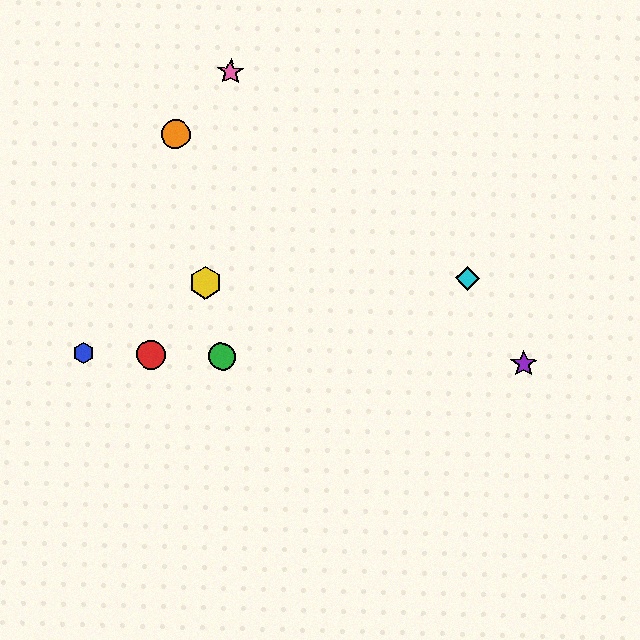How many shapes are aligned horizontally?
4 shapes (the red circle, the blue hexagon, the green circle, the purple star) are aligned horizontally.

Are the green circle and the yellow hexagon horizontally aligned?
No, the green circle is at y≈356 and the yellow hexagon is at y≈283.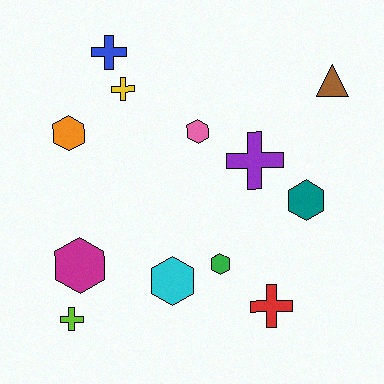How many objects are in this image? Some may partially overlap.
There are 12 objects.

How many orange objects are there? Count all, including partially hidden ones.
There is 1 orange object.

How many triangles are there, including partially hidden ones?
There is 1 triangle.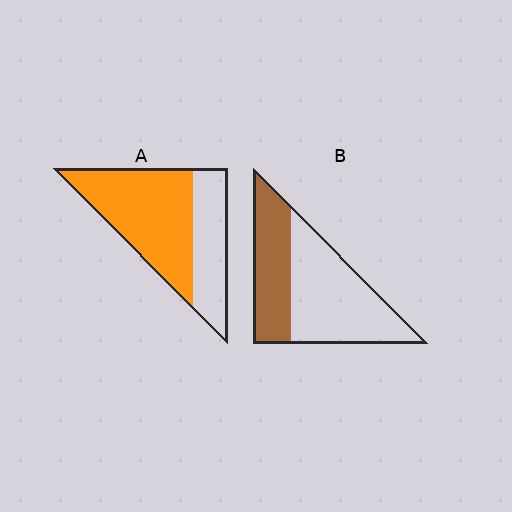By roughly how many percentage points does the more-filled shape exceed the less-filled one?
By roughly 25 percentage points (A over B).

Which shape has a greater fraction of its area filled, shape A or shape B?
Shape A.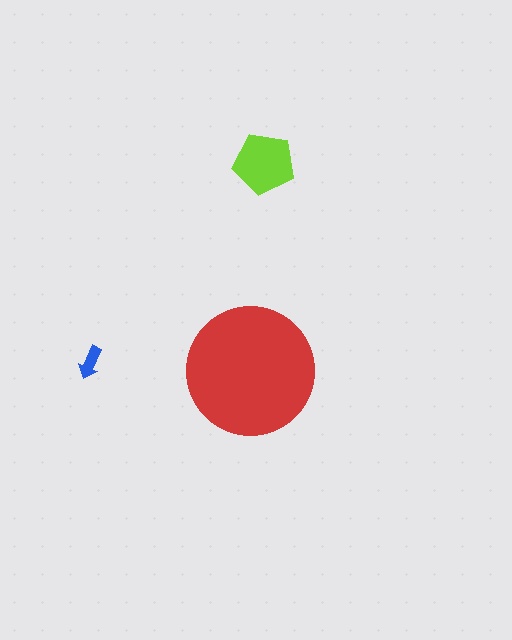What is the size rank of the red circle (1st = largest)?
1st.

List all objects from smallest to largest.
The blue arrow, the lime pentagon, the red circle.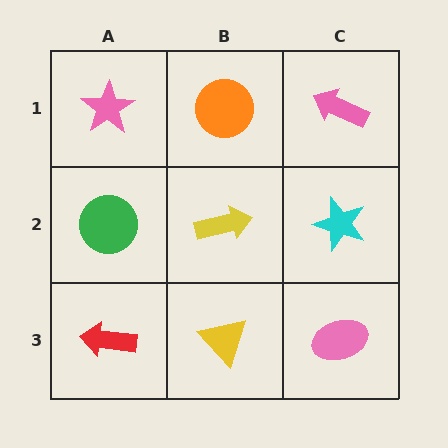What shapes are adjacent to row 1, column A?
A green circle (row 2, column A), an orange circle (row 1, column B).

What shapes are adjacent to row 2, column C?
A pink arrow (row 1, column C), a pink ellipse (row 3, column C), a yellow arrow (row 2, column B).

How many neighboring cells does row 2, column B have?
4.